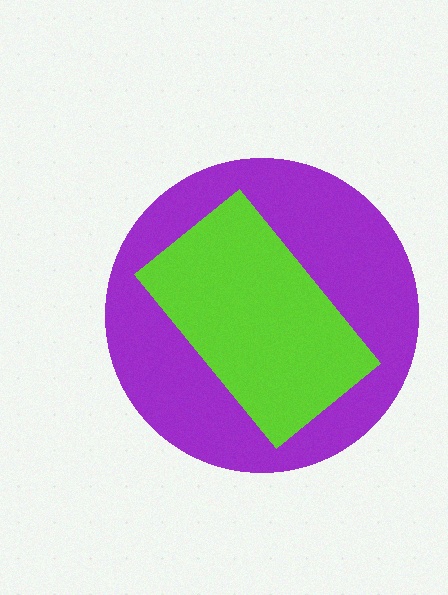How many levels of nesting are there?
2.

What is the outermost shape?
The purple circle.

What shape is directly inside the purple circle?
The lime rectangle.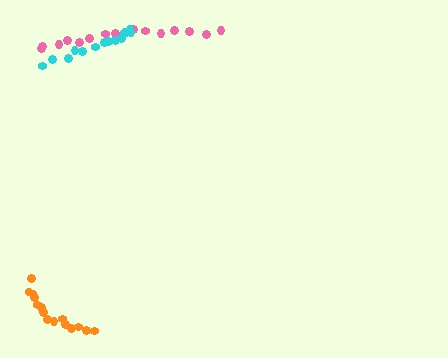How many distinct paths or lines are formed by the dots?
There are 3 distinct paths.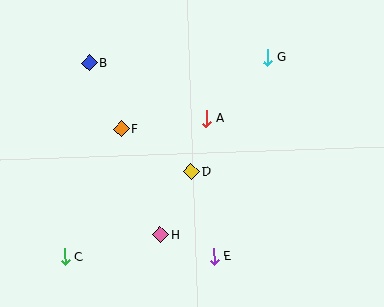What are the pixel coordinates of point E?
Point E is at (214, 257).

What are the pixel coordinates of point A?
Point A is at (206, 119).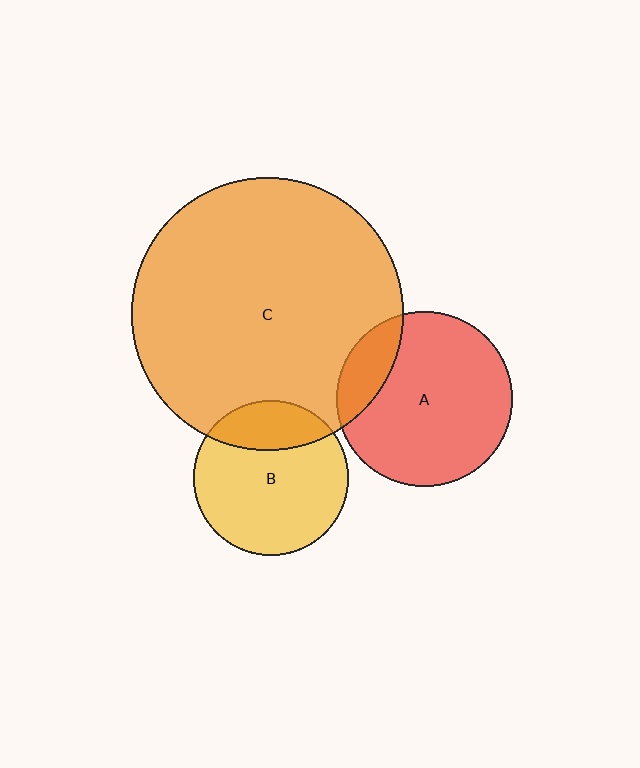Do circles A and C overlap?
Yes.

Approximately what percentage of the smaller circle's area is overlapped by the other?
Approximately 15%.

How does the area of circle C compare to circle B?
Approximately 3.1 times.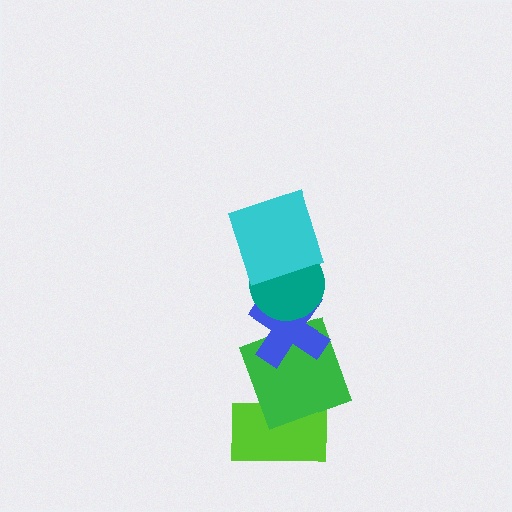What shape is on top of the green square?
The blue cross is on top of the green square.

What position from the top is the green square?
The green square is 4th from the top.